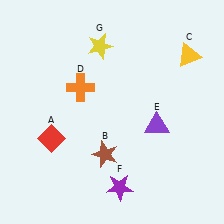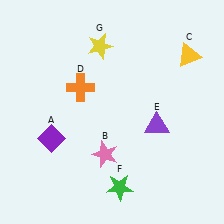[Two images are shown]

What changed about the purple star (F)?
In Image 1, F is purple. In Image 2, it changed to green.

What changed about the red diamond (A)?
In Image 1, A is red. In Image 2, it changed to purple.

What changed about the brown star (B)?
In Image 1, B is brown. In Image 2, it changed to pink.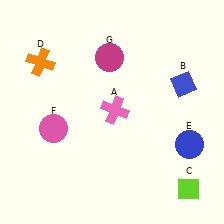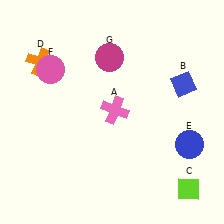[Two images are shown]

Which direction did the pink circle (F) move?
The pink circle (F) moved up.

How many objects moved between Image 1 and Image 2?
1 object moved between the two images.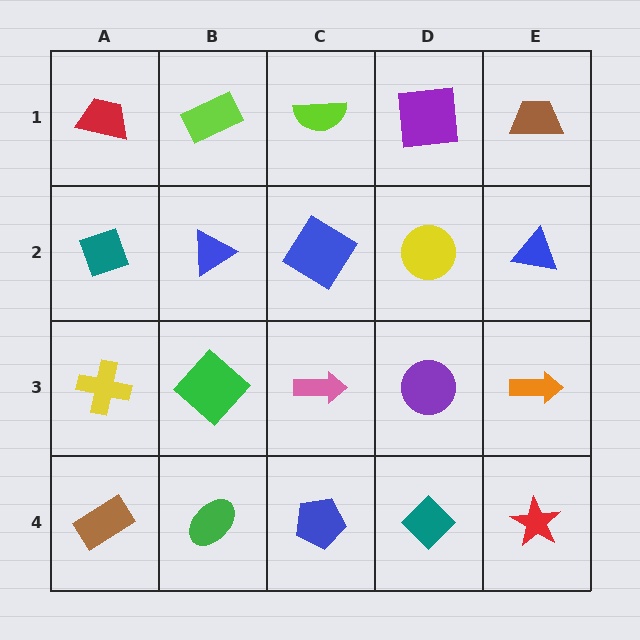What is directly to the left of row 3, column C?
A green diamond.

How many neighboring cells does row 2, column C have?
4.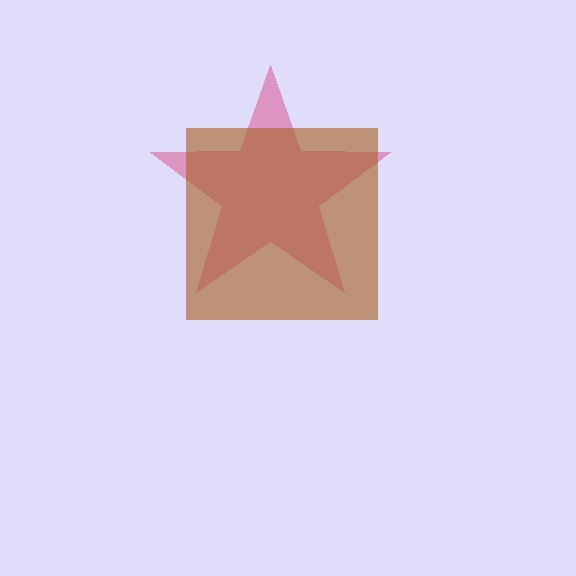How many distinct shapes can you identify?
There are 2 distinct shapes: a pink star, a brown square.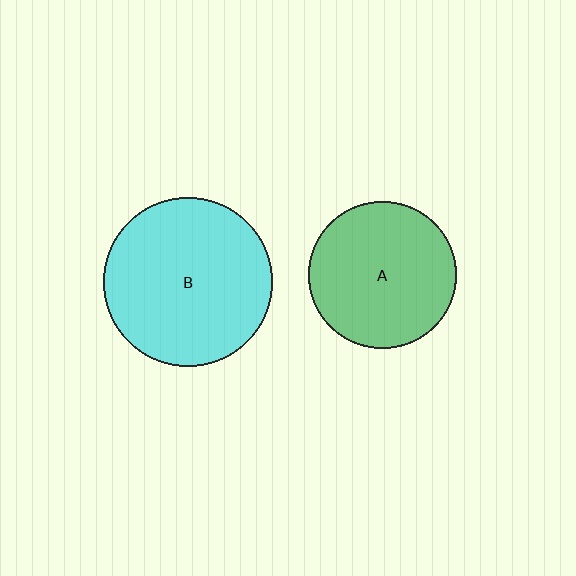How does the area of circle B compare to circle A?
Approximately 1.3 times.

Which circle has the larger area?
Circle B (cyan).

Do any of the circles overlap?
No, none of the circles overlap.